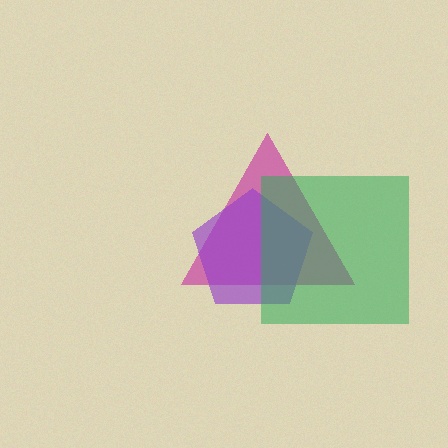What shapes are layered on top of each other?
The layered shapes are: a magenta triangle, a purple pentagon, a green square.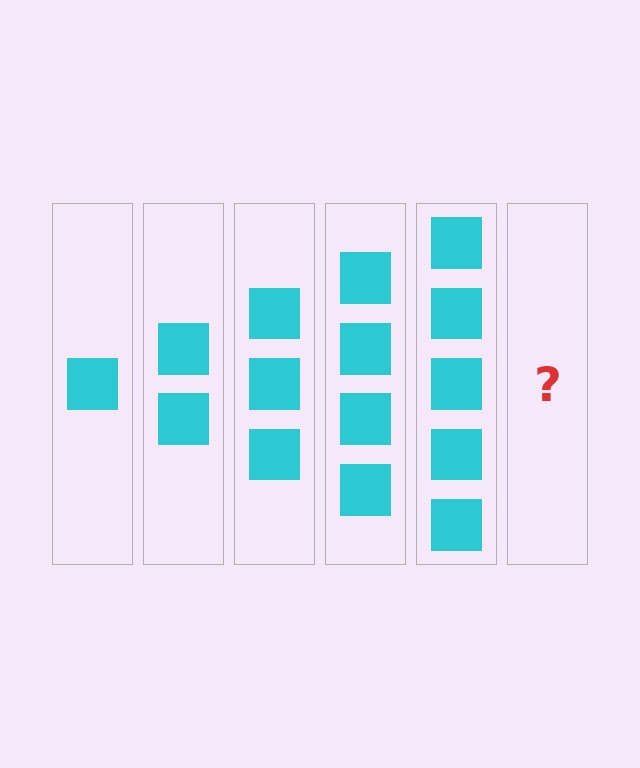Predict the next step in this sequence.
The next step is 6 squares.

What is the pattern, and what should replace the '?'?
The pattern is that each step adds one more square. The '?' should be 6 squares.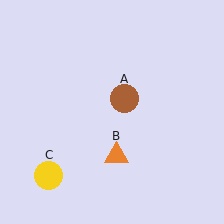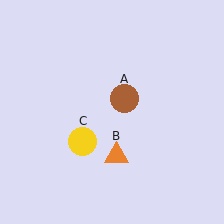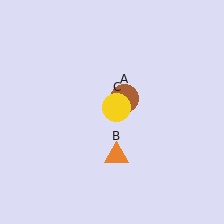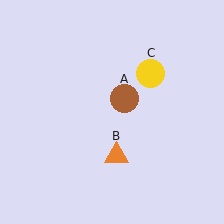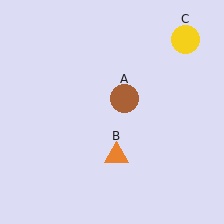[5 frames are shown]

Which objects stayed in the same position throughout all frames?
Brown circle (object A) and orange triangle (object B) remained stationary.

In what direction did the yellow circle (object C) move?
The yellow circle (object C) moved up and to the right.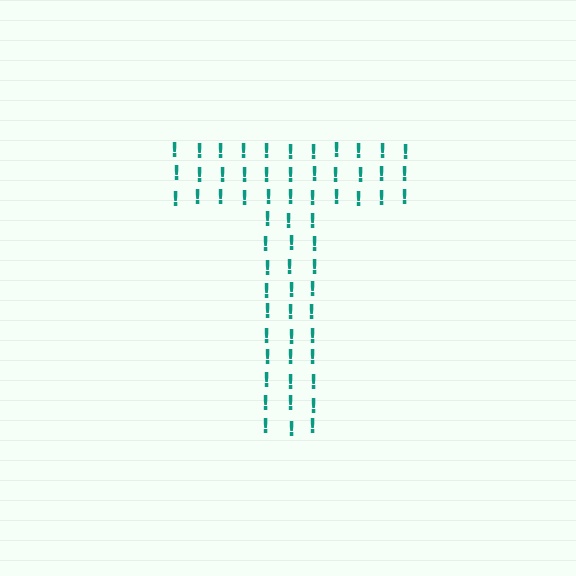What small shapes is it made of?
It is made of small exclamation marks.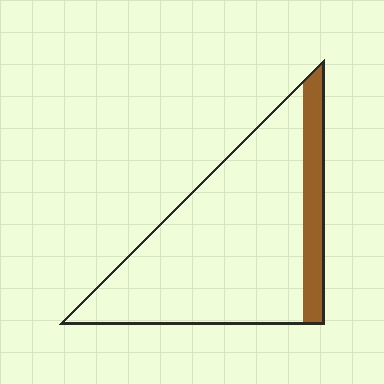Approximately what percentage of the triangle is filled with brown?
Approximately 15%.